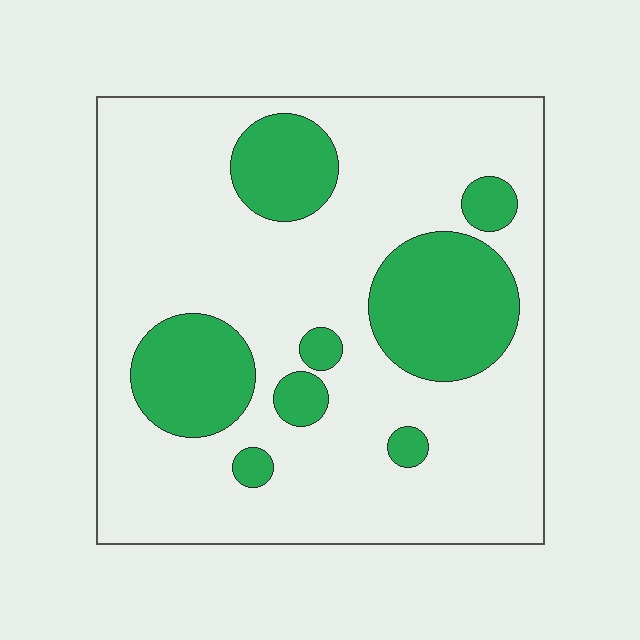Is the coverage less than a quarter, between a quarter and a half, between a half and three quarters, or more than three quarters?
Less than a quarter.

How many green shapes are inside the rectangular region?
8.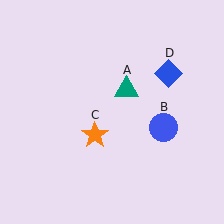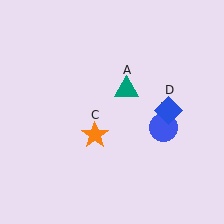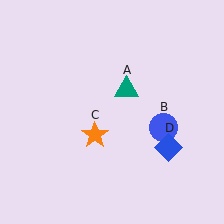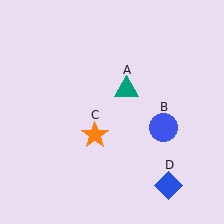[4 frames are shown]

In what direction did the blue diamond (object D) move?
The blue diamond (object D) moved down.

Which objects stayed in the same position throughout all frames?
Teal triangle (object A) and blue circle (object B) and orange star (object C) remained stationary.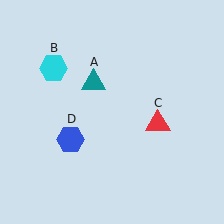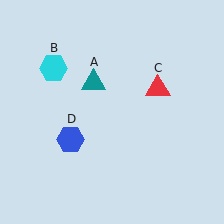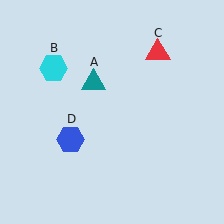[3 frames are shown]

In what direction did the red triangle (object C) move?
The red triangle (object C) moved up.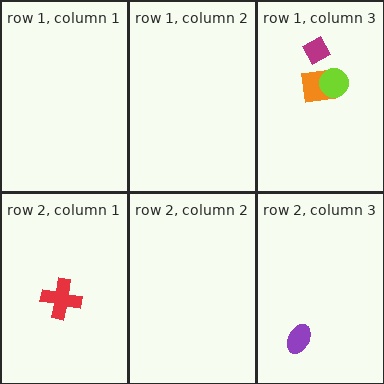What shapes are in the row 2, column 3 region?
The purple ellipse.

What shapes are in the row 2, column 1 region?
The red cross.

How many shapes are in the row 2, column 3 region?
1.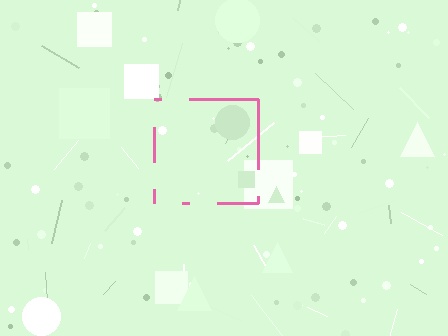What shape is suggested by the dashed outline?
The dashed outline suggests a square.